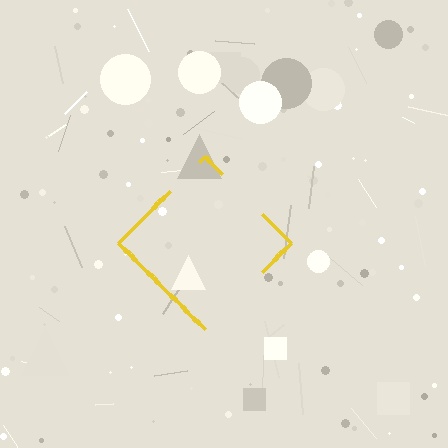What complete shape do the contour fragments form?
The contour fragments form a diamond.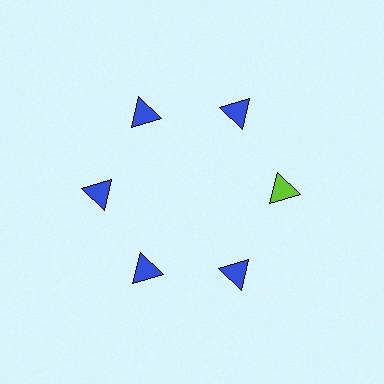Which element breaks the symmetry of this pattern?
The lime triangle at roughly the 3 o'clock position breaks the symmetry. All other shapes are blue triangles.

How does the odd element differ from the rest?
It has a different color: lime instead of blue.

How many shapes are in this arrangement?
There are 6 shapes arranged in a ring pattern.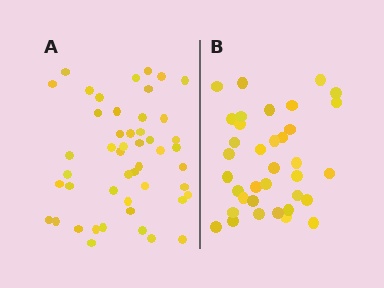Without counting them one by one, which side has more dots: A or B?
Region A (the left region) has more dots.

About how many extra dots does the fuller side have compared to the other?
Region A has roughly 12 or so more dots than region B.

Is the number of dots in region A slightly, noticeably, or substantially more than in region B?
Region A has noticeably more, but not dramatically so. The ratio is roughly 1.3 to 1.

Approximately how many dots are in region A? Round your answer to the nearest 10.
About 50 dots. (The exact count is 48, which rounds to 50.)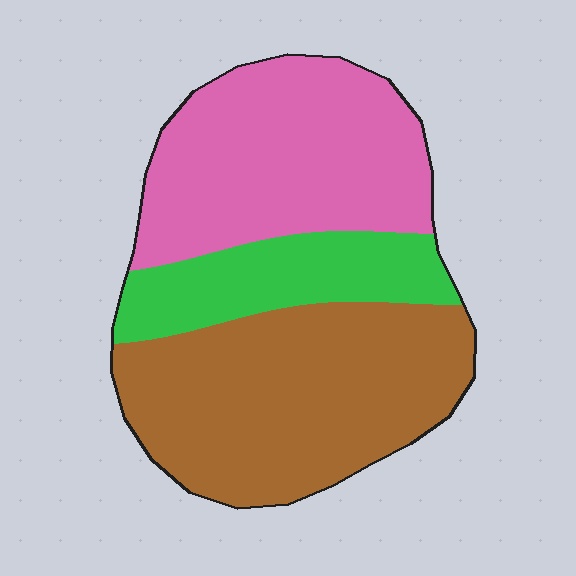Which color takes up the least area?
Green, at roughly 20%.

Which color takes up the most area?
Brown, at roughly 45%.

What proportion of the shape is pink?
Pink covers roughly 35% of the shape.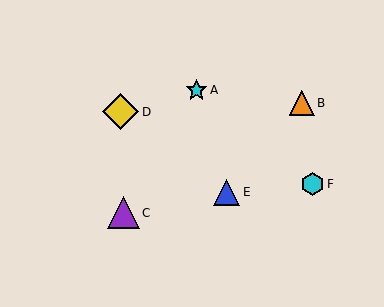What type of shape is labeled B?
Shape B is an orange triangle.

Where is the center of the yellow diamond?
The center of the yellow diamond is at (121, 112).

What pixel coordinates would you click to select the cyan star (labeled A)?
Click at (197, 90) to select the cyan star A.